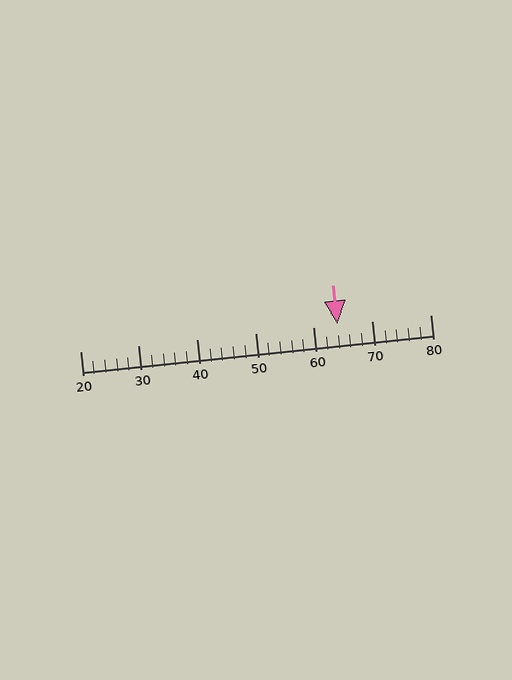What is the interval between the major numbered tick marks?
The major tick marks are spaced 10 units apart.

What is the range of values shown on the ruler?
The ruler shows values from 20 to 80.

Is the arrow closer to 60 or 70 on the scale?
The arrow is closer to 60.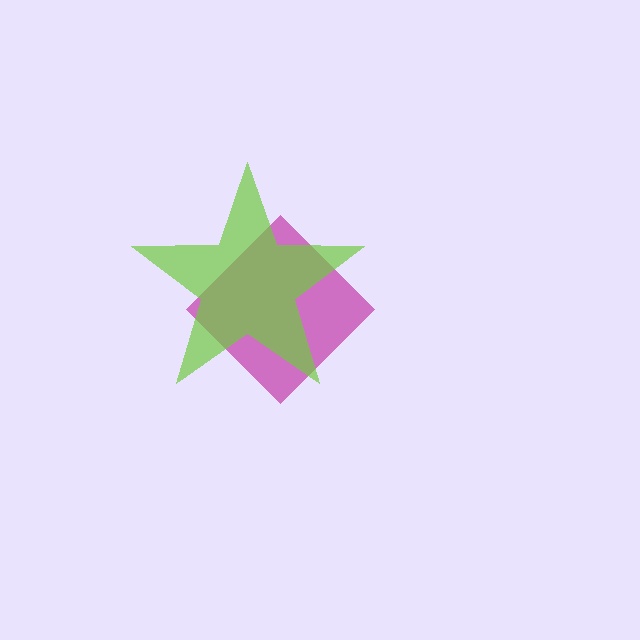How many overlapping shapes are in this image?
There are 2 overlapping shapes in the image.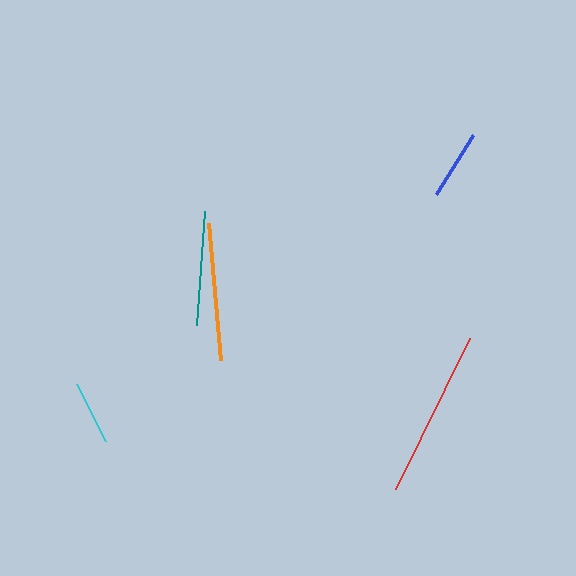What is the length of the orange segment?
The orange segment is approximately 138 pixels long.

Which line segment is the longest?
The red line is the longest at approximately 168 pixels.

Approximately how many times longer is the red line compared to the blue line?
The red line is approximately 2.4 times the length of the blue line.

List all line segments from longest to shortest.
From longest to shortest: red, orange, teal, blue, cyan.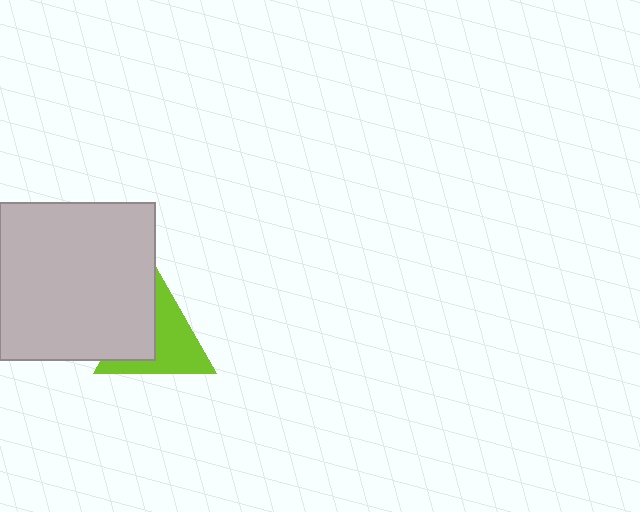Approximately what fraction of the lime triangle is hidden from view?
Roughly 40% of the lime triangle is hidden behind the light gray square.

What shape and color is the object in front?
The object in front is a light gray square.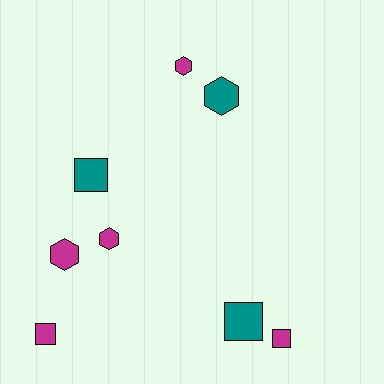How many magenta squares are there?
There are 2 magenta squares.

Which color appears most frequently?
Magenta, with 5 objects.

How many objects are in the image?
There are 8 objects.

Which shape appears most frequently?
Square, with 4 objects.